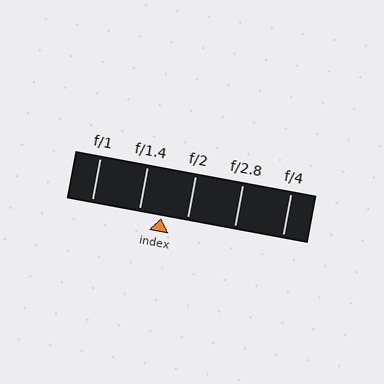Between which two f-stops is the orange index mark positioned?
The index mark is between f/1.4 and f/2.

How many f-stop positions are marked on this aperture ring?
There are 5 f-stop positions marked.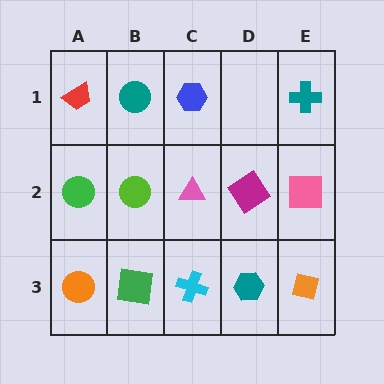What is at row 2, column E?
A pink square.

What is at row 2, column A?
A green circle.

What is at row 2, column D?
A magenta diamond.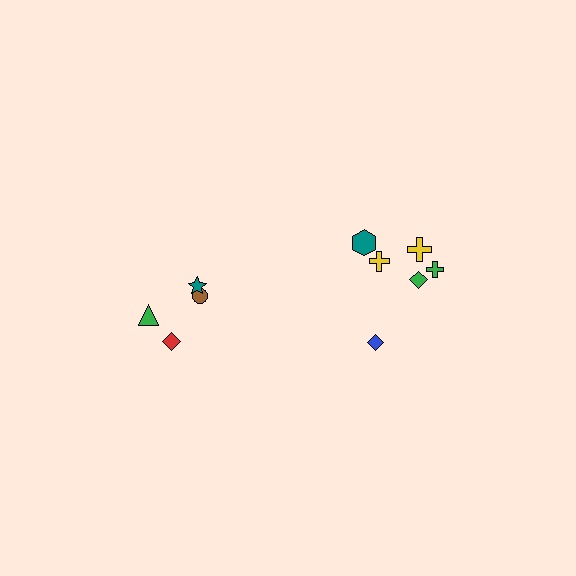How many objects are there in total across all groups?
There are 10 objects.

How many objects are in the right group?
There are 6 objects.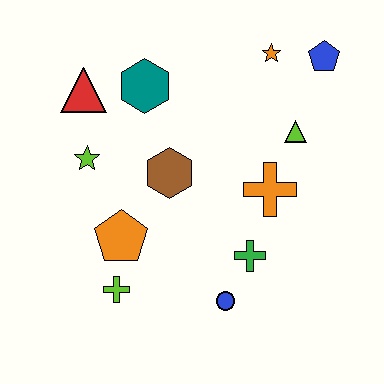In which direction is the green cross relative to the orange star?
The green cross is below the orange star.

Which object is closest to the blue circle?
The green cross is closest to the blue circle.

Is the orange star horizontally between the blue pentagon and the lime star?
Yes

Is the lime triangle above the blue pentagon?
No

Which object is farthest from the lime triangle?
The lime cross is farthest from the lime triangle.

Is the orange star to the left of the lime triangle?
Yes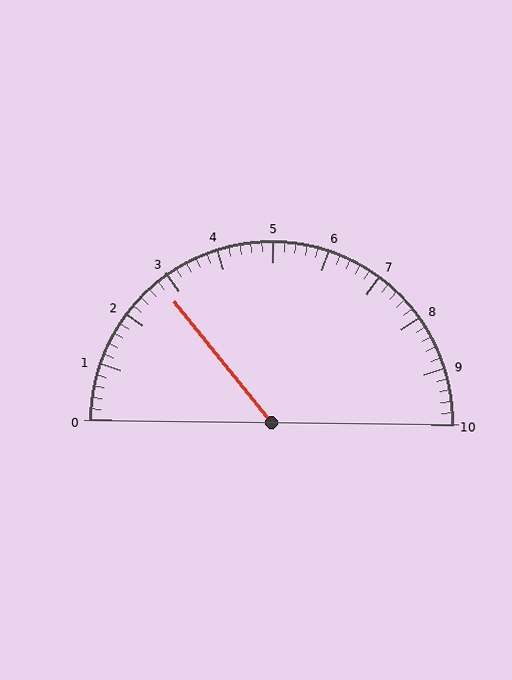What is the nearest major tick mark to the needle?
The nearest major tick mark is 3.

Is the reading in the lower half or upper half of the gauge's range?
The reading is in the lower half of the range (0 to 10).